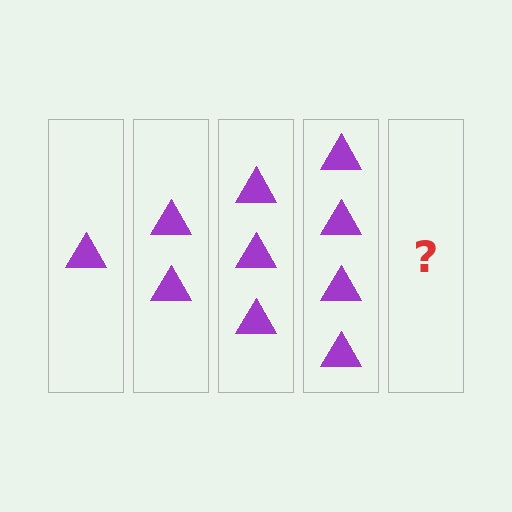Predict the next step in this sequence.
The next step is 5 triangles.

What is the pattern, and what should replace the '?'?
The pattern is that each step adds one more triangle. The '?' should be 5 triangles.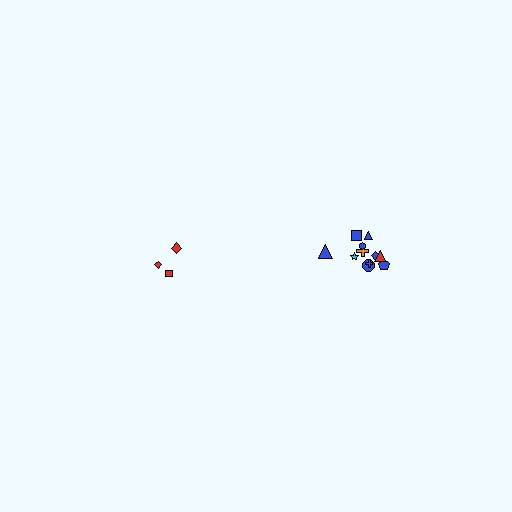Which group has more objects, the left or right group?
The right group.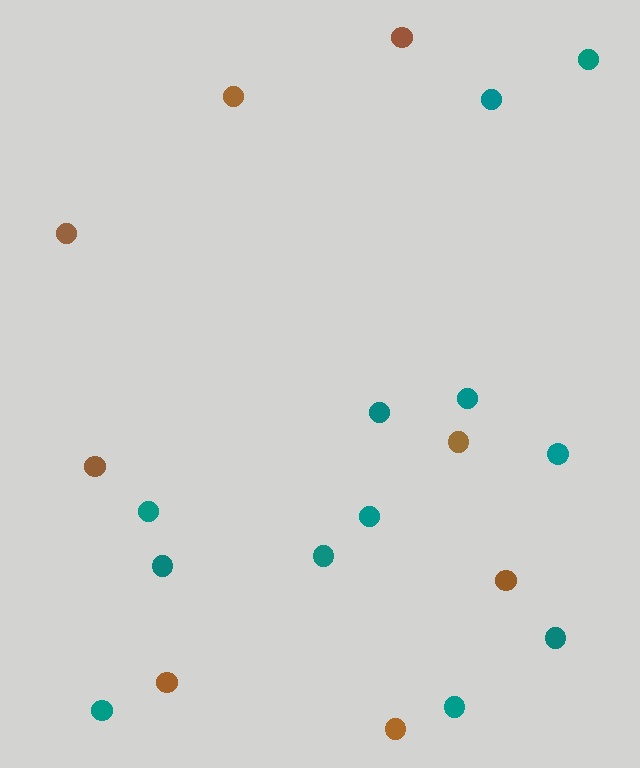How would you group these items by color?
There are 2 groups: one group of teal circles (12) and one group of brown circles (8).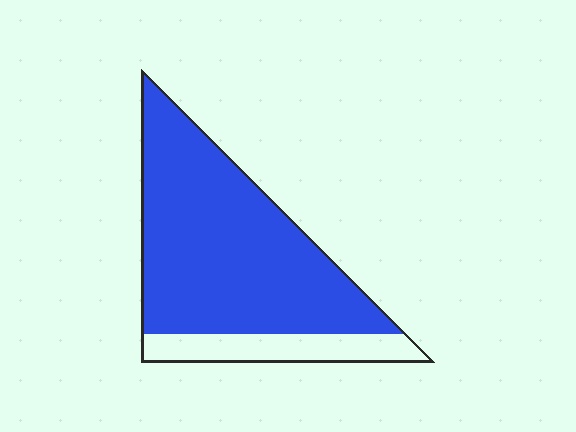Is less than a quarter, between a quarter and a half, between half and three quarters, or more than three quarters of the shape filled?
More than three quarters.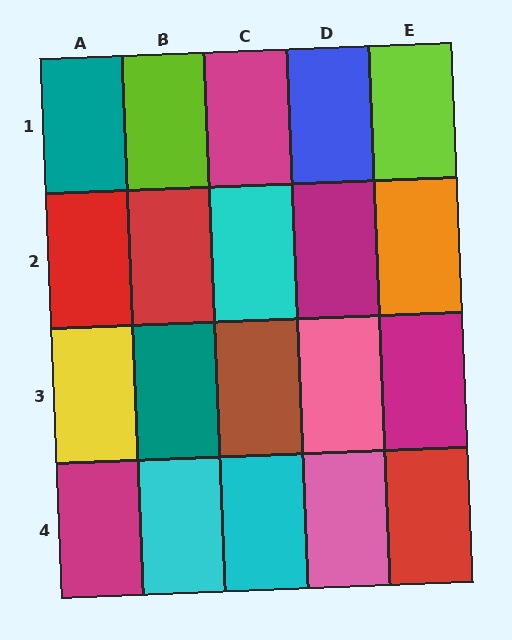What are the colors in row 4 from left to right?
Magenta, cyan, cyan, pink, red.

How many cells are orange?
1 cell is orange.